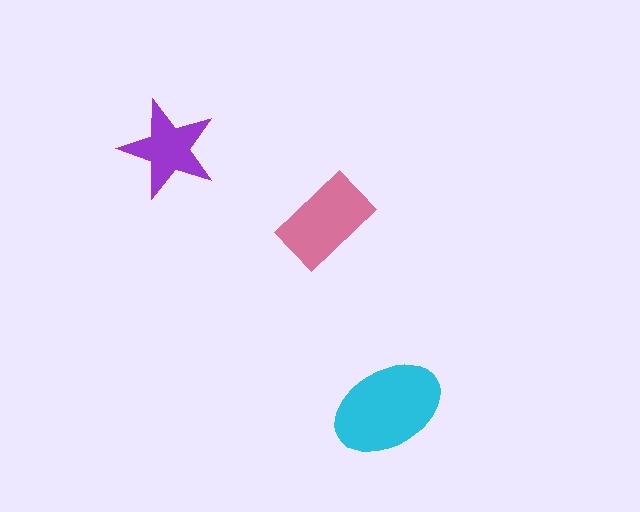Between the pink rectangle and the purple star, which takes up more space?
The pink rectangle.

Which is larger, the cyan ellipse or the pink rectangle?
The cyan ellipse.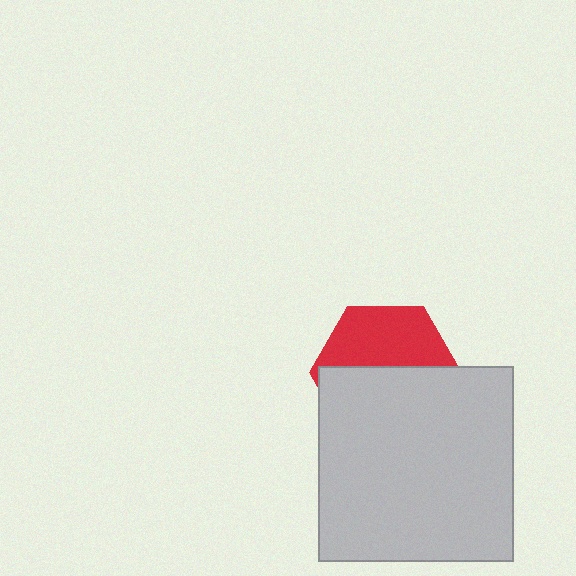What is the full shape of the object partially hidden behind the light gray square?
The partially hidden object is a red hexagon.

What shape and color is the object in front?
The object in front is a light gray square.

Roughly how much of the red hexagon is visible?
A small part of it is visible (roughly 44%).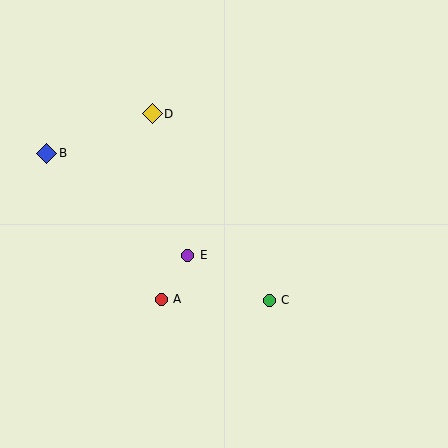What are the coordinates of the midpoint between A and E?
The midpoint between A and E is at (175, 277).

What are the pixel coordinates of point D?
Point D is at (152, 114).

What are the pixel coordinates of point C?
Point C is at (269, 300).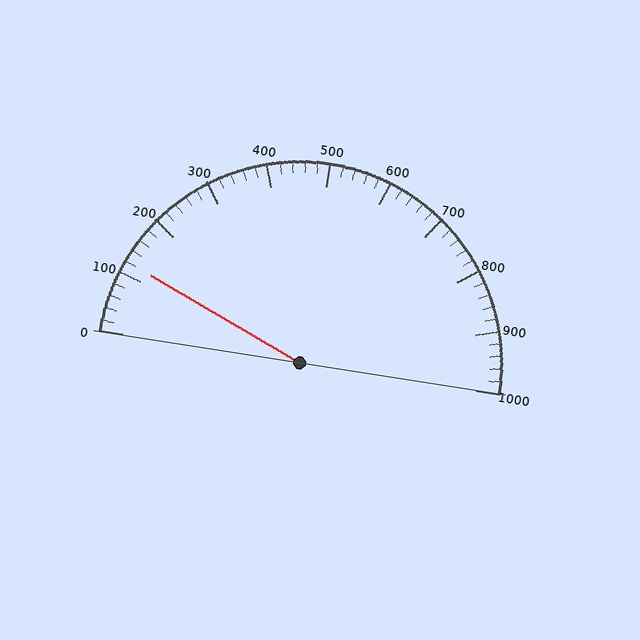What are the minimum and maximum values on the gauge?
The gauge ranges from 0 to 1000.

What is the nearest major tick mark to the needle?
The nearest major tick mark is 100.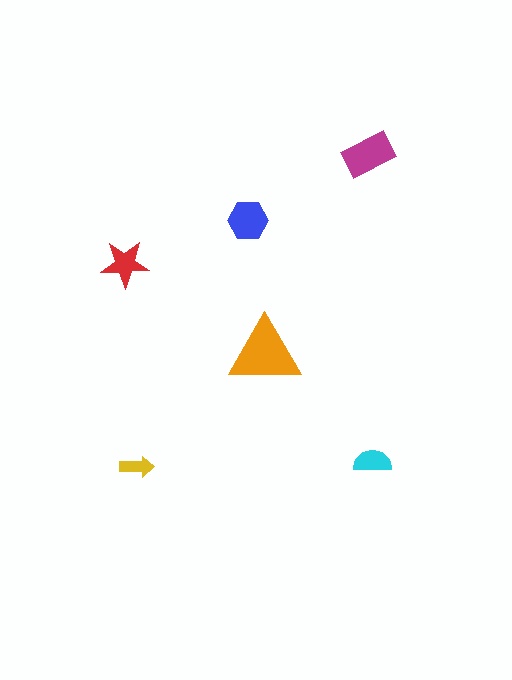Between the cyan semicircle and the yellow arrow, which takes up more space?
The cyan semicircle.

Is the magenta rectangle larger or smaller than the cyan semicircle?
Larger.